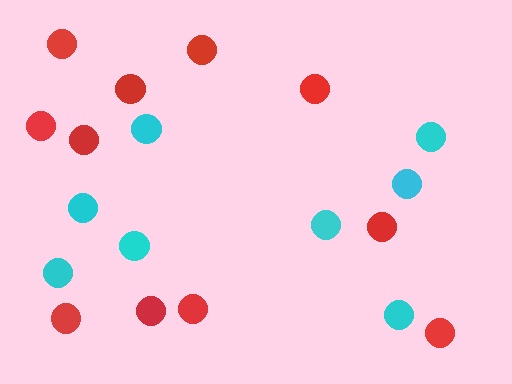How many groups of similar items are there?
There are 2 groups: one group of cyan circles (8) and one group of red circles (11).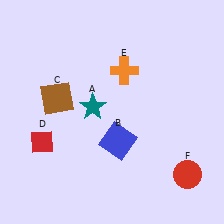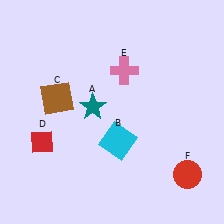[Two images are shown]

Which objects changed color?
B changed from blue to cyan. E changed from orange to pink.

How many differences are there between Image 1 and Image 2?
There are 2 differences between the two images.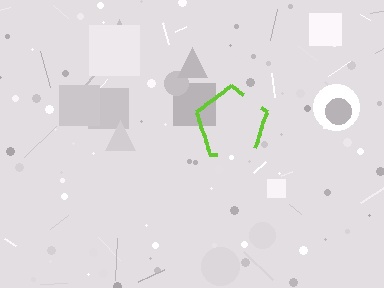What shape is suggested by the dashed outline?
The dashed outline suggests a pentagon.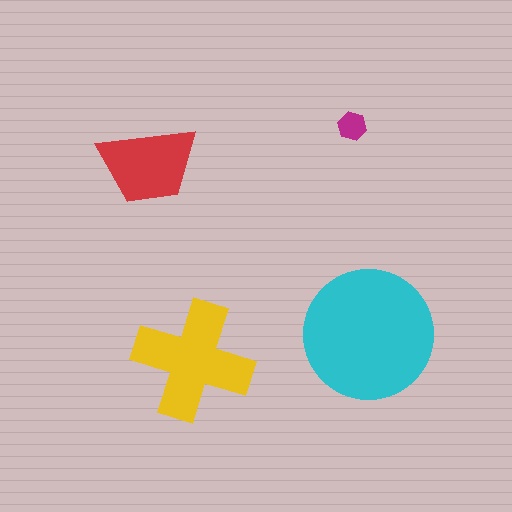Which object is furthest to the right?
The cyan circle is rightmost.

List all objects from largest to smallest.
The cyan circle, the yellow cross, the red trapezoid, the magenta hexagon.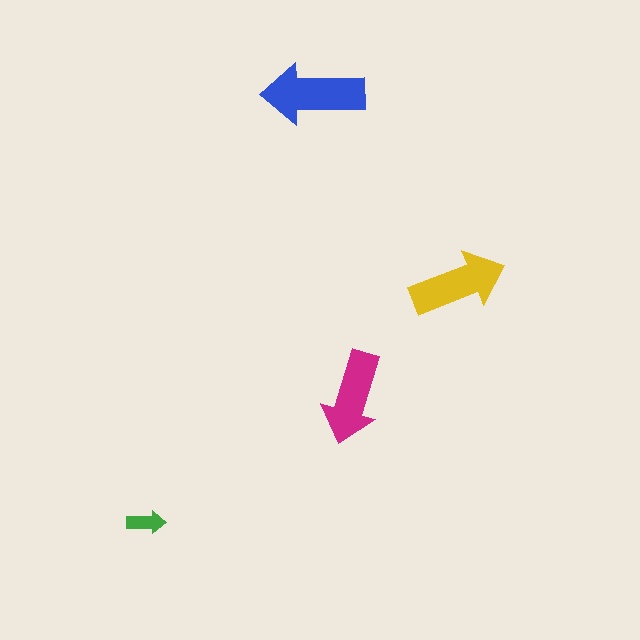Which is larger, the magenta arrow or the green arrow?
The magenta one.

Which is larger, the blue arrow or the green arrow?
The blue one.